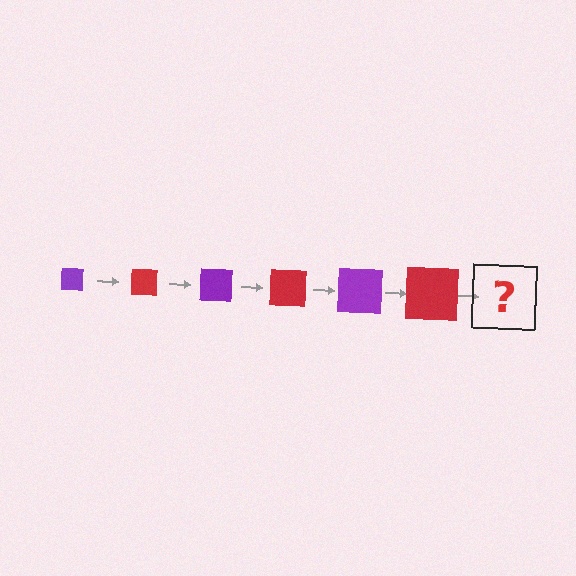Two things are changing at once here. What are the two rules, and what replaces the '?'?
The two rules are that the square grows larger each step and the color cycles through purple and red. The '?' should be a purple square, larger than the previous one.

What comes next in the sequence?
The next element should be a purple square, larger than the previous one.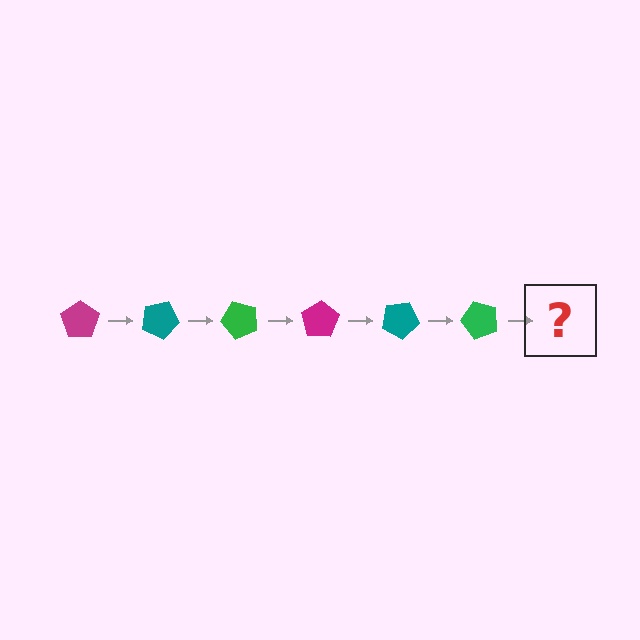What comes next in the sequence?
The next element should be a magenta pentagon, rotated 150 degrees from the start.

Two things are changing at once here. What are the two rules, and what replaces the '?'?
The two rules are that it rotates 25 degrees each step and the color cycles through magenta, teal, and green. The '?' should be a magenta pentagon, rotated 150 degrees from the start.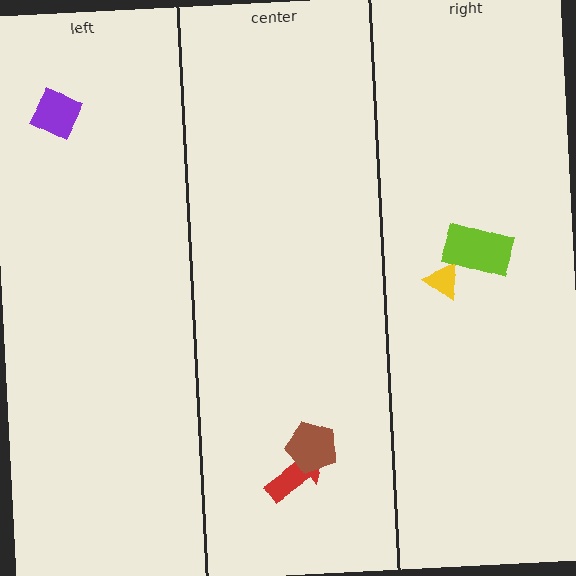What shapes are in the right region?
The yellow triangle, the lime rectangle.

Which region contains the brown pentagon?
The center region.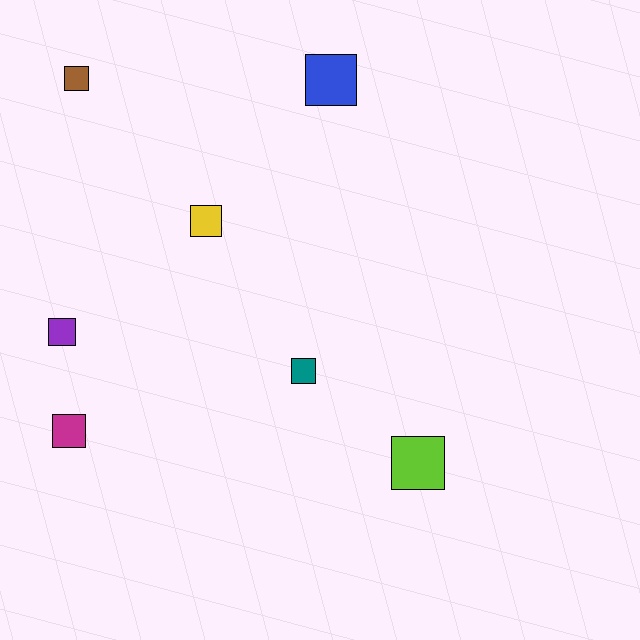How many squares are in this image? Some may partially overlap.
There are 7 squares.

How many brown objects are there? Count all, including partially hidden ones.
There is 1 brown object.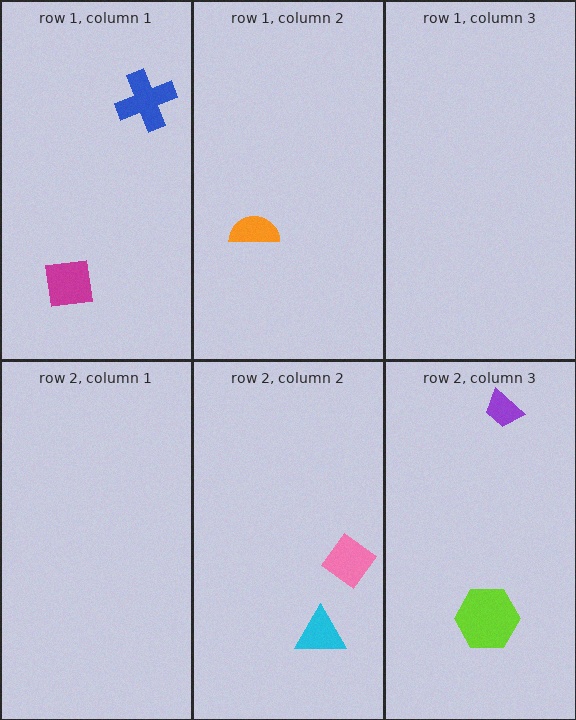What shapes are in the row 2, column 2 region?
The pink diamond, the cyan triangle.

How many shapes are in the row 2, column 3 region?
2.